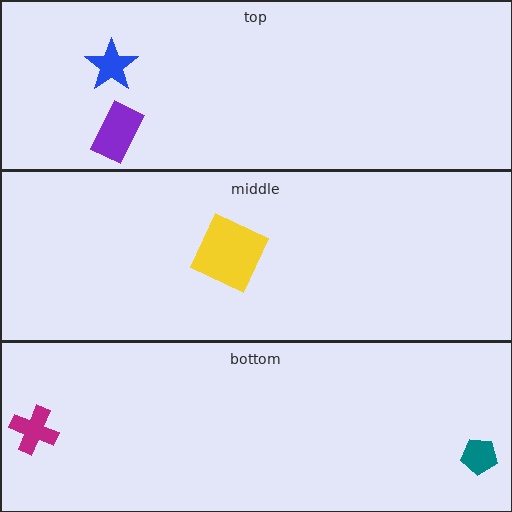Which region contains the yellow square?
The middle region.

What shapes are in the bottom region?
The magenta cross, the teal pentagon.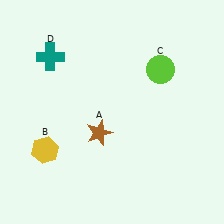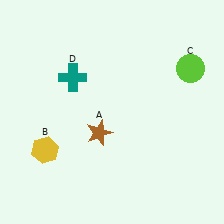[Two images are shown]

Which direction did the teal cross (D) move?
The teal cross (D) moved right.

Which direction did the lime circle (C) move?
The lime circle (C) moved right.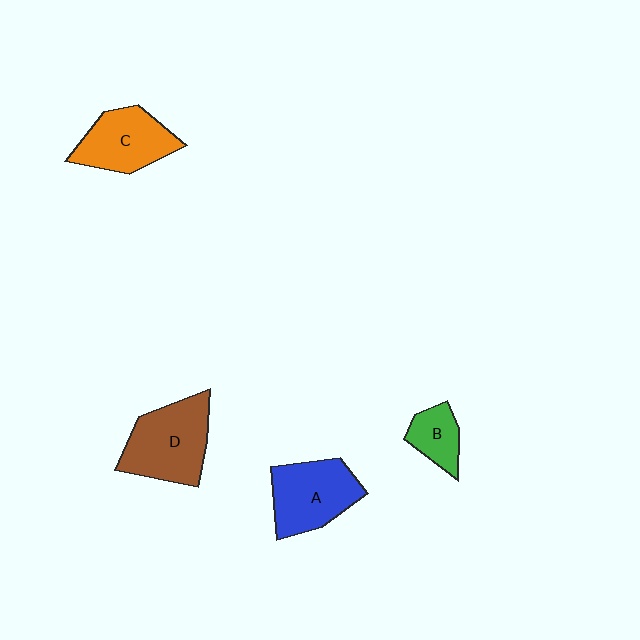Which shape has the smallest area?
Shape B (green).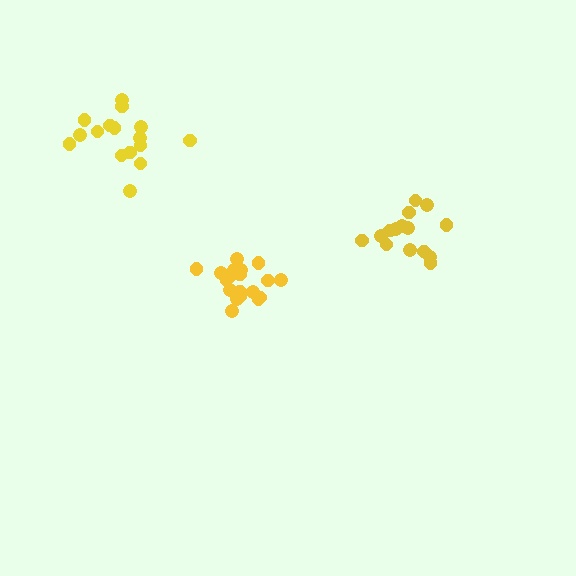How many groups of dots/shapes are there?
There are 3 groups.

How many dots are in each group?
Group 1: 19 dots, Group 2: 15 dots, Group 3: 16 dots (50 total).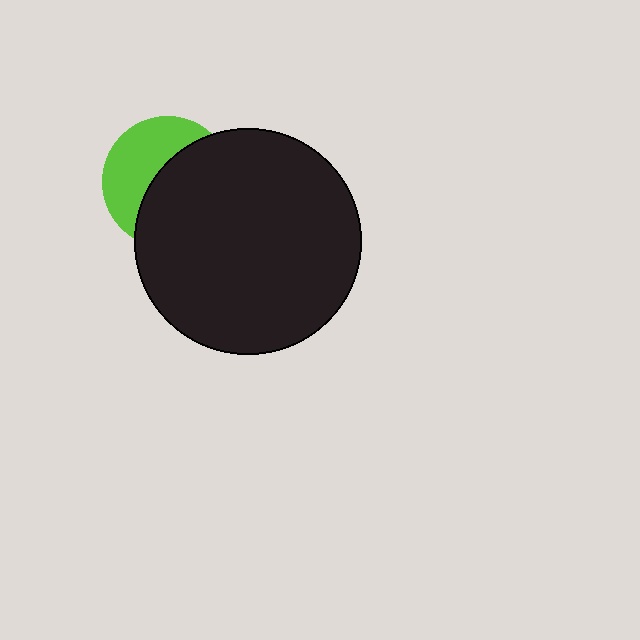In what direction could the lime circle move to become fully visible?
The lime circle could move left. That would shift it out from behind the black circle entirely.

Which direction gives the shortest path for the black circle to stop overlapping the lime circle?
Moving right gives the shortest separation.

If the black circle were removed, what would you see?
You would see the complete lime circle.